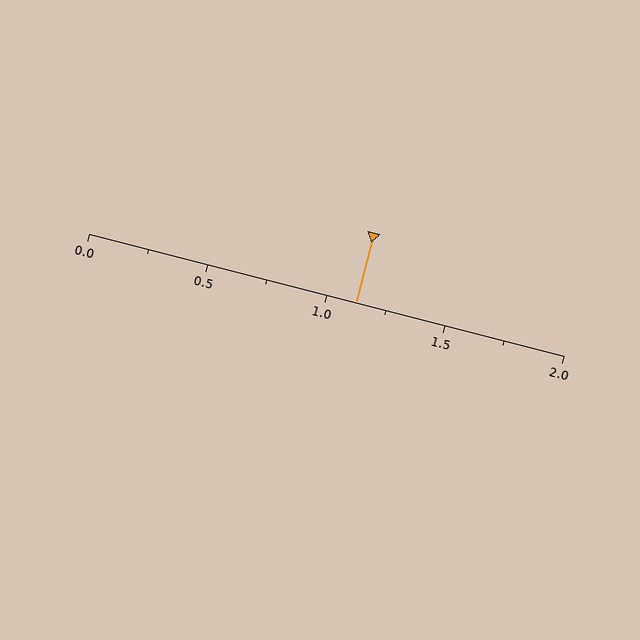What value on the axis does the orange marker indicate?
The marker indicates approximately 1.12.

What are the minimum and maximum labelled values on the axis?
The axis runs from 0.0 to 2.0.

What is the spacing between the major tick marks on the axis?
The major ticks are spaced 0.5 apart.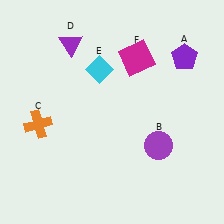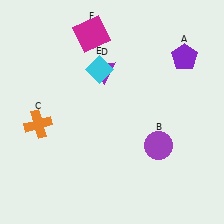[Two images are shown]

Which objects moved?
The objects that moved are: the purple triangle (D), the magenta square (F).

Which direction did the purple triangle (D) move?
The purple triangle (D) moved right.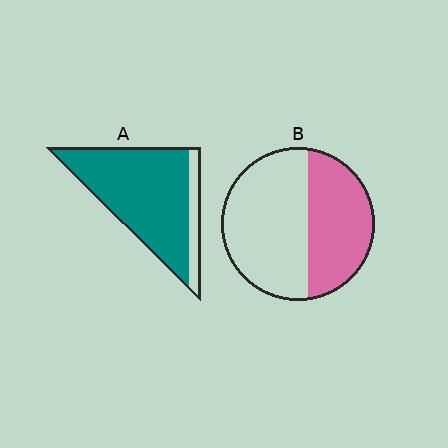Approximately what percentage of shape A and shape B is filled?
A is approximately 85% and B is approximately 40%.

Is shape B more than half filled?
No.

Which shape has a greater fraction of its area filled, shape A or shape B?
Shape A.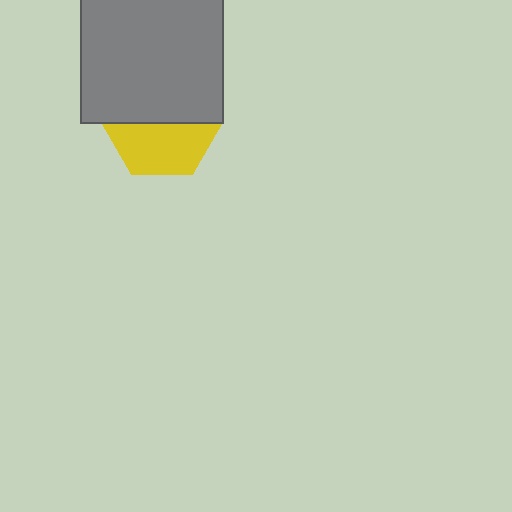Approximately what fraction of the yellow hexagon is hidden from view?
Roughly 51% of the yellow hexagon is hidden behind the gray square.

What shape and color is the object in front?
The object in front is a gray square.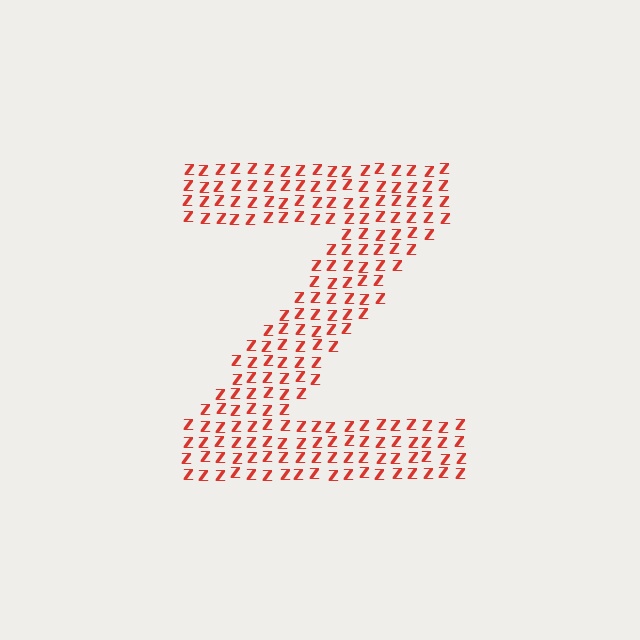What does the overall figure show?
The overall figure shows the letter Z.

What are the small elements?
The small elements are letter Z's.